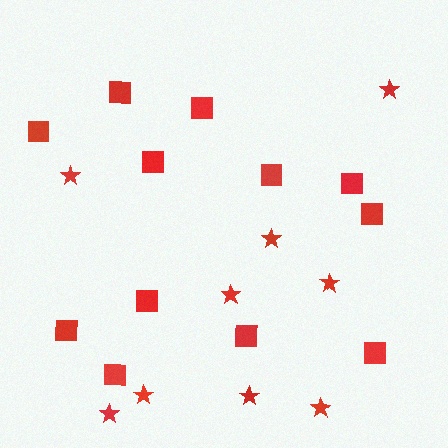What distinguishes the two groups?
There are 2 groups: one group of squares (12) and one group of stars (9).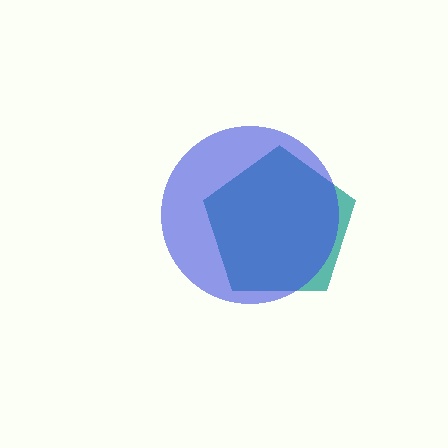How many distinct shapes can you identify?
There are 2 distinct shapes: a teal pentagon, a blue circle.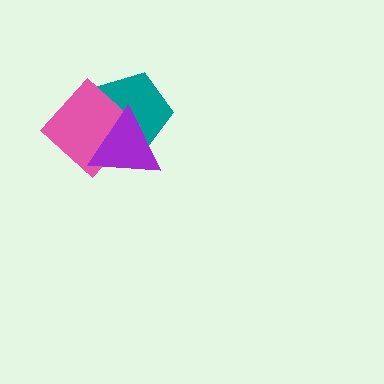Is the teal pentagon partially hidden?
Yes, it is partially covered by another shape.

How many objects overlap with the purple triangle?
2 objects overlap with the purple triangle.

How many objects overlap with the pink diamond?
2 objects overlap with the pink diamond.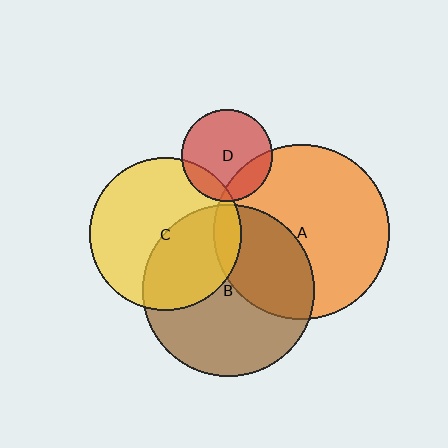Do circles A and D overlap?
Yes.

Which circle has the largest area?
Circle A (orange).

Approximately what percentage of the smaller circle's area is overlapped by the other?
Approximately 20%.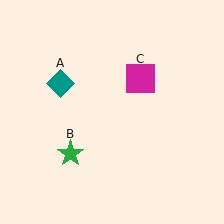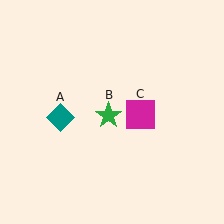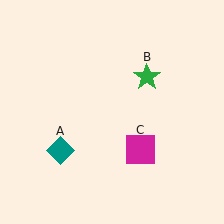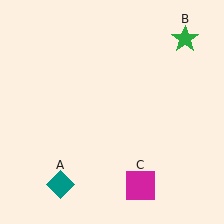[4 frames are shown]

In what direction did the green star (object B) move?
The green star (object B) moved up and to the right.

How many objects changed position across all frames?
3 objects changed position: teal diamond (object A), green star (object B), magenta square (object C).